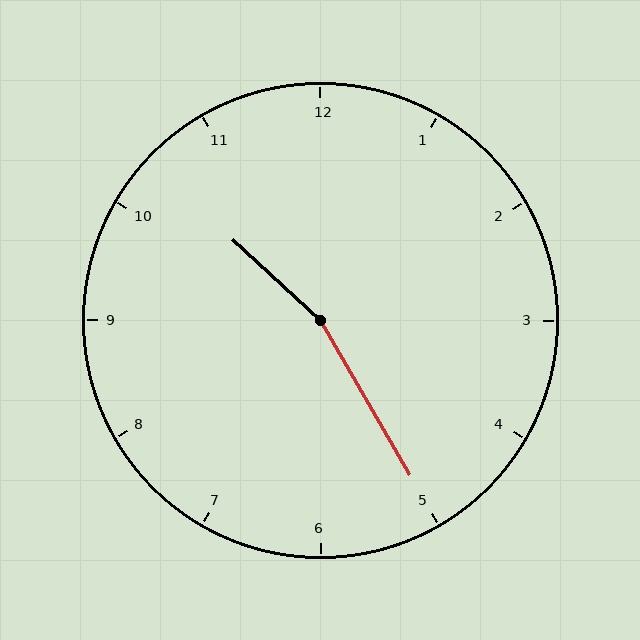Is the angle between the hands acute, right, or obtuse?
It is obtuse.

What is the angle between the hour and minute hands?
Approximately 162 degrees.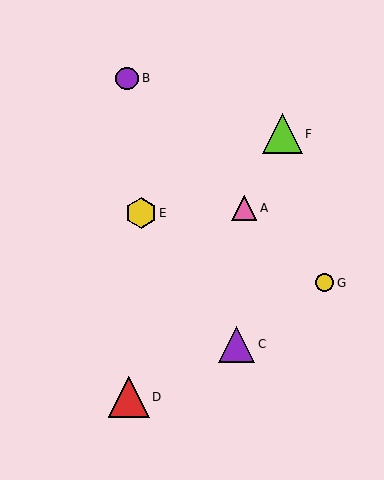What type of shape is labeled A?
Shape A is a pink triangle.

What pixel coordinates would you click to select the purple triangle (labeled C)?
Click at (237, 344) to select the purple triangle C.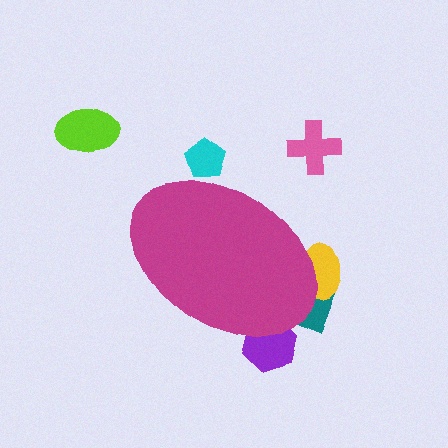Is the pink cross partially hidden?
No, the pink cross is fully visible.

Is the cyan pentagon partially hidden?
Yes, the cyan pentagon is partially hidden behind the magenta ellipse.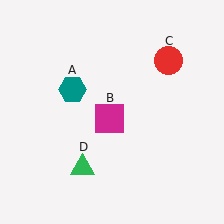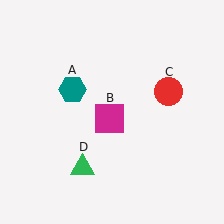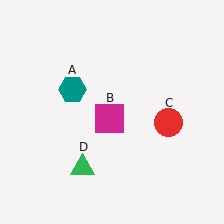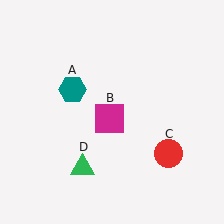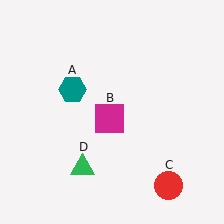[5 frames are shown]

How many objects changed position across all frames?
1 object changed position: red circle (object C).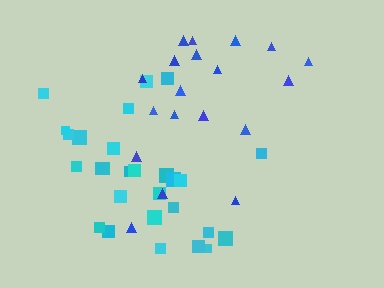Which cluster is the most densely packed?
Cyan.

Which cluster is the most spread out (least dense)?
Blue.